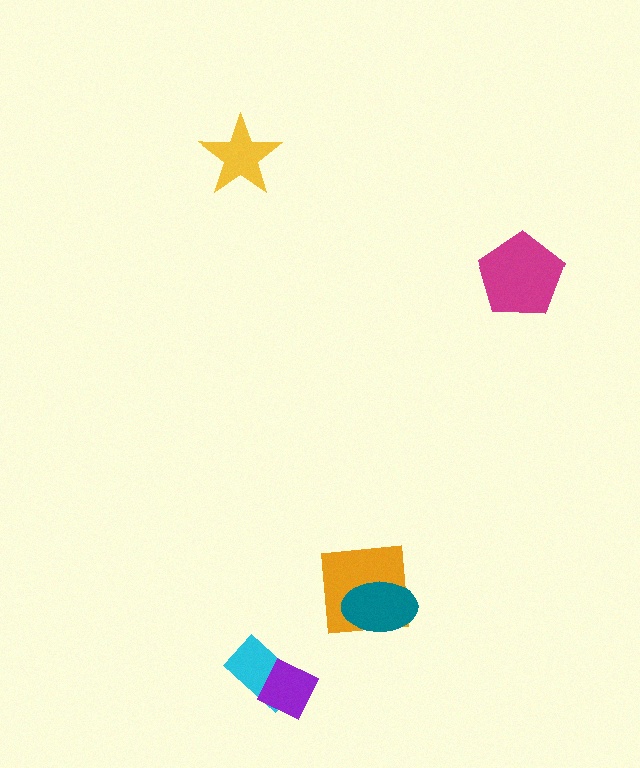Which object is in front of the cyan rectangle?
The purple diamond is in front of the cyan rectangle.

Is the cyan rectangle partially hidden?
Yes, it is partially covered by another shape.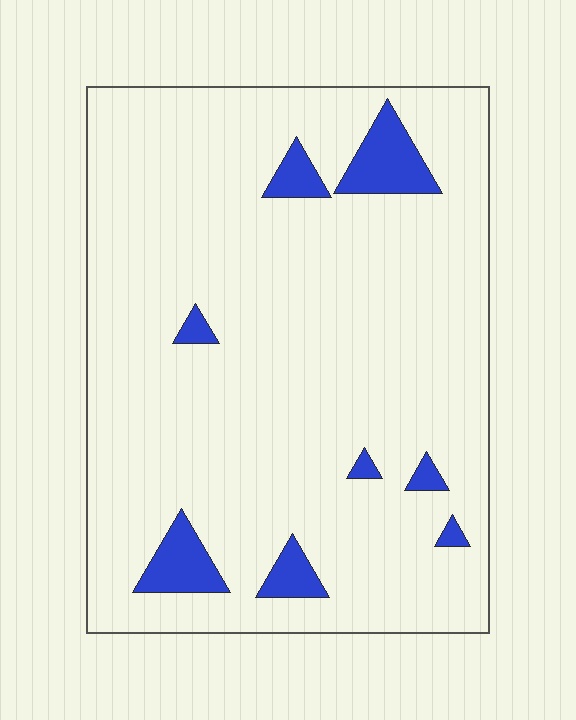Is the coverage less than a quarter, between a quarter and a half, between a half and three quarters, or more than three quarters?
Less than a quarter.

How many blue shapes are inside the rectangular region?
8.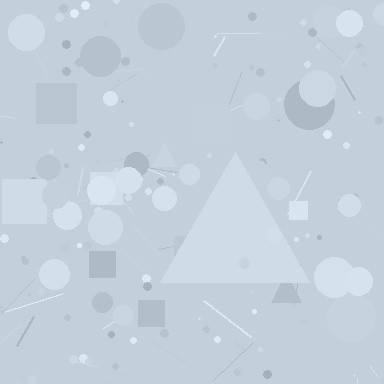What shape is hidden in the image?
A triangle is hidden in the image.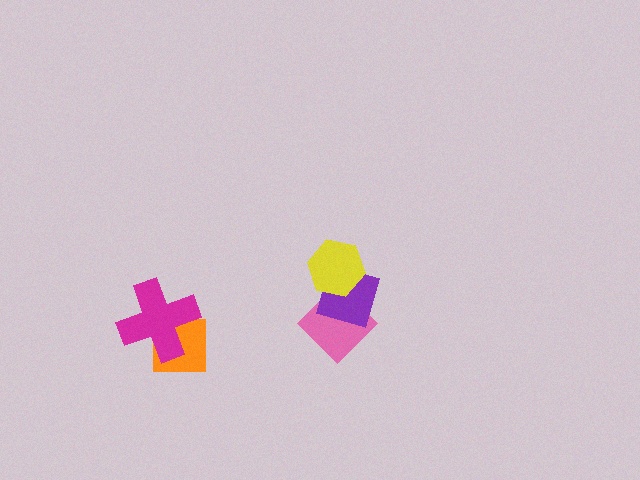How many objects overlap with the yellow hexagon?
2 objects overlap with the yellow hexagon.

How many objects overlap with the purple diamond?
2 objects overlap with the purple diamond.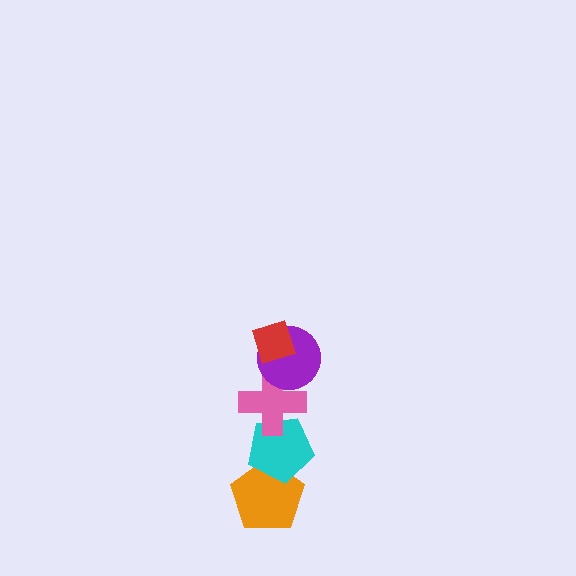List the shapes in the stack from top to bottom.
From top to bottom: the red diamond, the purple circle, the pink cross, the cyan pentagon, the orange pentagon.